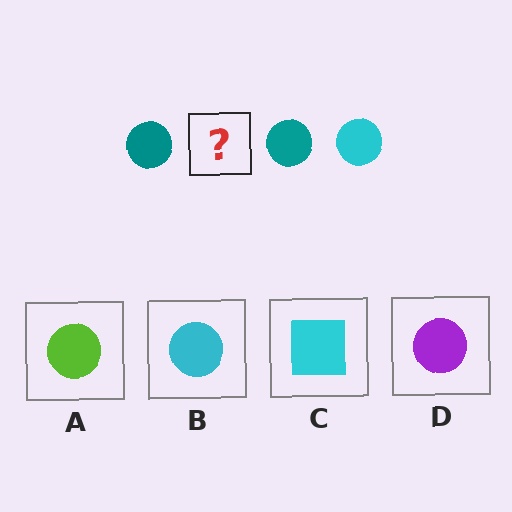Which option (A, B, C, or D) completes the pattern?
B.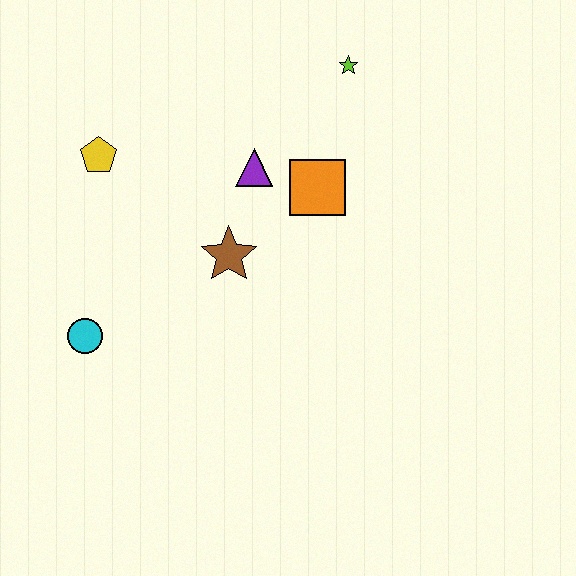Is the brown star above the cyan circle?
Yes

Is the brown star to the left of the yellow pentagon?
No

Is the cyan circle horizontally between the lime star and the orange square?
No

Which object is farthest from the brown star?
The lime star is farthest from the brown star.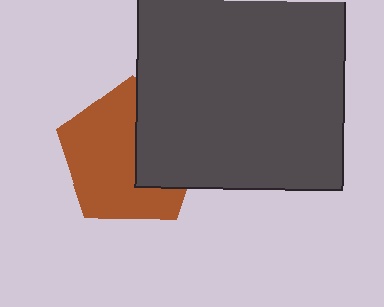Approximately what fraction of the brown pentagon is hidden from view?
Roughly 37% of the brown pentagon is hidden behind the dark gray square.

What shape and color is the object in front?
The object in front is a dark gray square.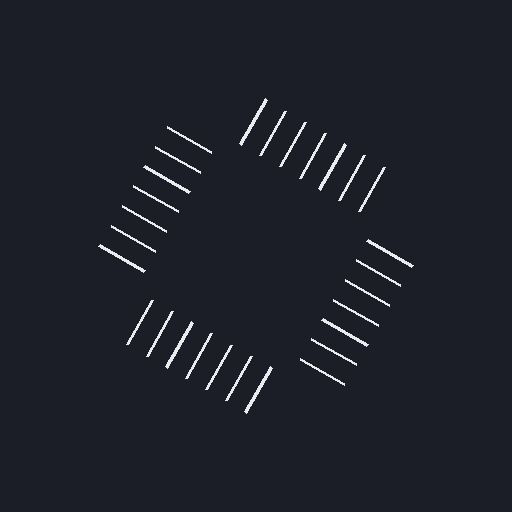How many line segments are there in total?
28 — 7 along each of the 4 edges.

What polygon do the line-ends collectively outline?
An illusory square — the line segments terminate on its edges but no continuous stroke is drawn.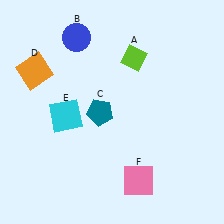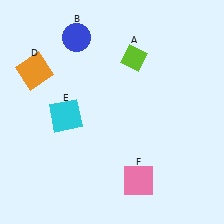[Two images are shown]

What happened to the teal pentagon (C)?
The teal pentagon (C) was removed in Image 2. It was in the bottom-left area of Image 1.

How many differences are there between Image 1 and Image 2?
There is 1 difference between the two images.